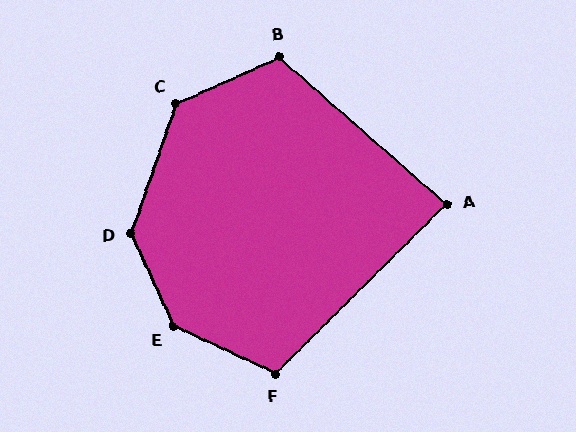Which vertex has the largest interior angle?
E, at approximately 141 degrees.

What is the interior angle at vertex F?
Approximately 110 degrees (obtuse).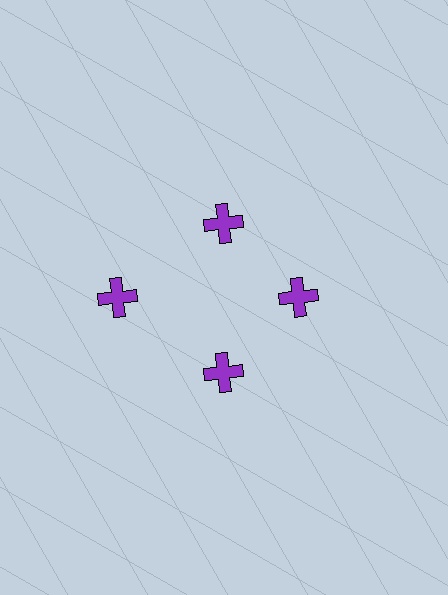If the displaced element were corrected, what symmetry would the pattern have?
It would have 4-fold rotational symmetry — the pattern would map onto itself every 90 degrees.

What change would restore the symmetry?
The symmetry would be restored by moving it inward, back onto the ring so that all 4 crosses sit at equal angles and equal distance from the center.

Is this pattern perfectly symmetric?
No. The 4 purple crosses are arranged in a ring, but one element near the 9 o'clock position is pushed outward from the center, breaking the 4-fold rotational symmetry.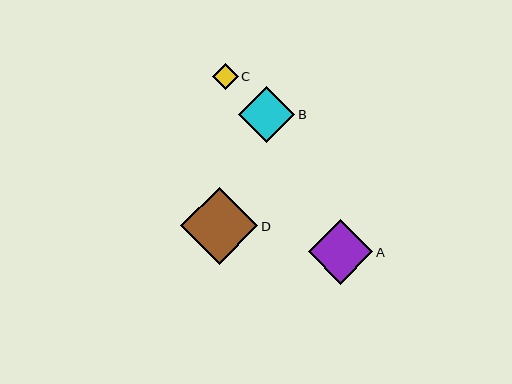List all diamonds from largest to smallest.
From largest to smallest: D, A, B, C.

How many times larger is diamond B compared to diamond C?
Diamond B is approximately 2.1 times the size of diamond C.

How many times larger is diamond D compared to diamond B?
Diamond D is approximately 1.4 times the size of diamond B.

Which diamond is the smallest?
Diamond C is the smallest with a size of approximately 26 pixels.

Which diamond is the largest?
Diamond D is the largest with a size of approximately 77 pixels.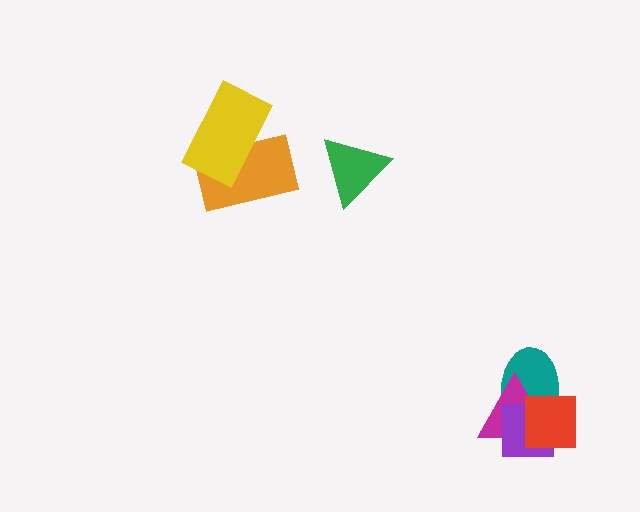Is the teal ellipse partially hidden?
Yes, it is partially covered by another shape.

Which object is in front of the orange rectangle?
The yellow rectangle is in front of the orange rectangle.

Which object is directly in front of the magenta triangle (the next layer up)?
The purple square is directly in front of the magenta triangle.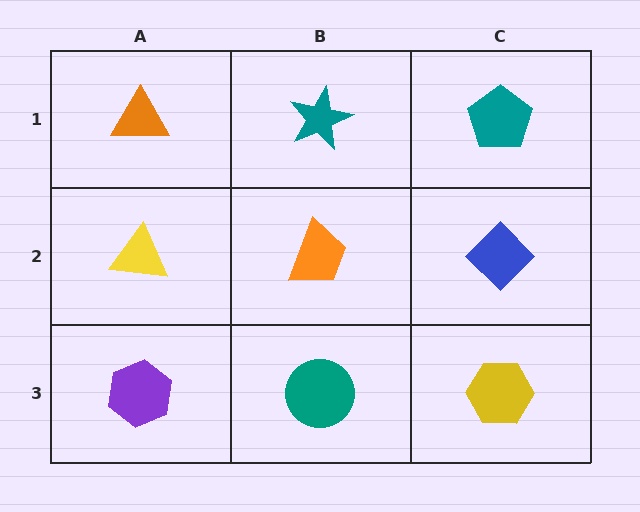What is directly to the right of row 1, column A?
A teal star.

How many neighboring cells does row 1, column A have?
2.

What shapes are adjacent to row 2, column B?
A teal star (row 1, column B), a teal circle (row 3, column B), a yellow triangle (row 2, column A), a blue diamond (row 2, column C).